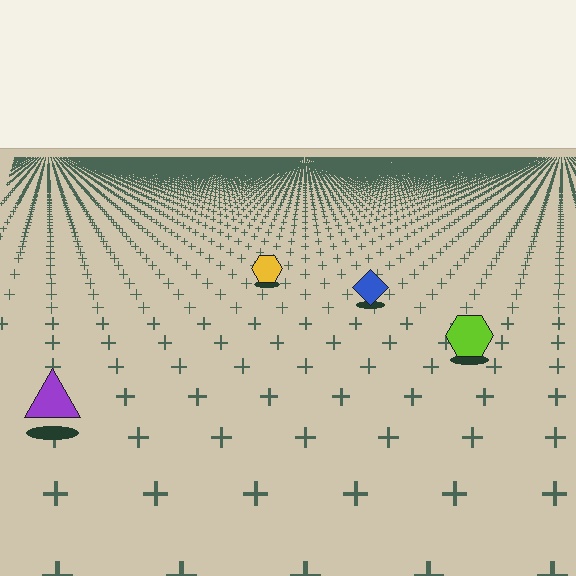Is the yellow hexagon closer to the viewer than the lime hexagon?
No. The lime hexagon is closer — you can tell from the texture gradient: the ground texture is coarser near it.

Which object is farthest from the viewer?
The yellow hexagon is farthest from the viewer. It appears smaller and the ground texture around it is denser.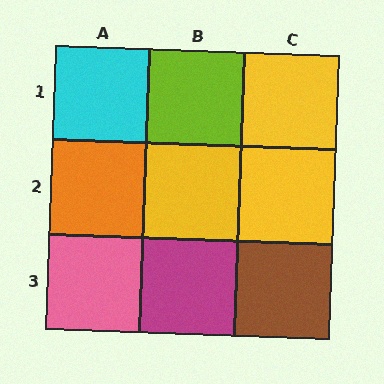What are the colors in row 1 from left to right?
Cyan, lime, yellow.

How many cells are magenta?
1 cell is magenta.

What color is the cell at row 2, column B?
Yellow.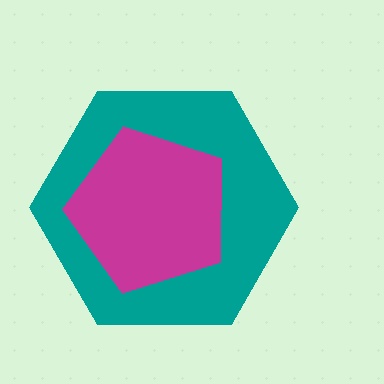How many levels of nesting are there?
2.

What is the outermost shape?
The teal hexagon.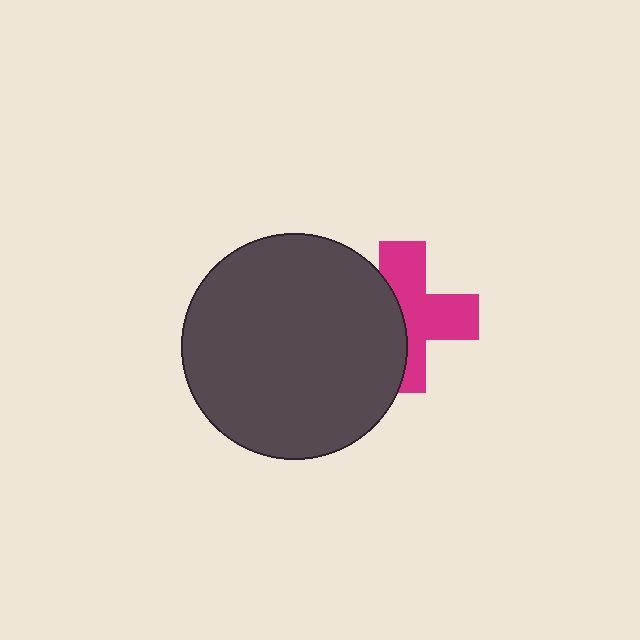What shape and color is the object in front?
The object in front is a dark gray circle.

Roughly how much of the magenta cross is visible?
About half of it is visible (roughly 58%).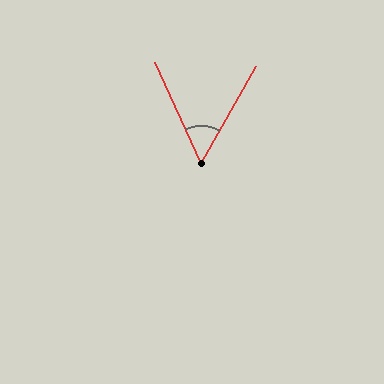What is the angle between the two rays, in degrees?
Approximately 54 degrees.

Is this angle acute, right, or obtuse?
It is acute.